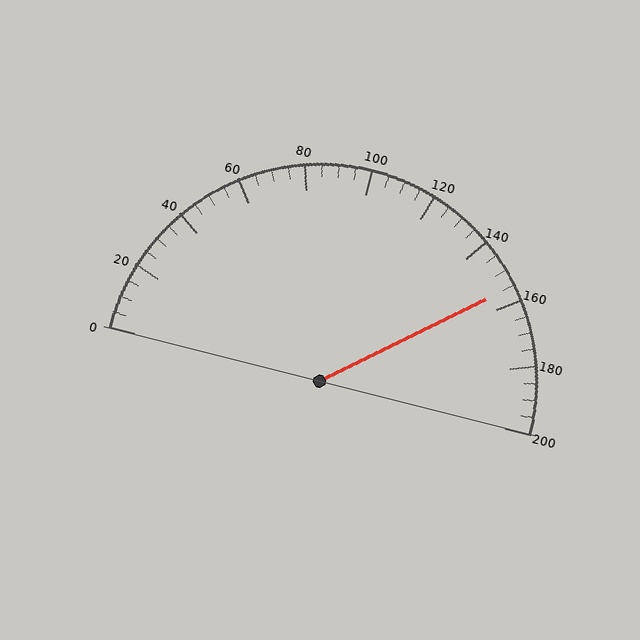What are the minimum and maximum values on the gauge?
The gauge ranges from 0 to 200.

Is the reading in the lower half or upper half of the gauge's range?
The reading is in the upper half of the range (0 to 200).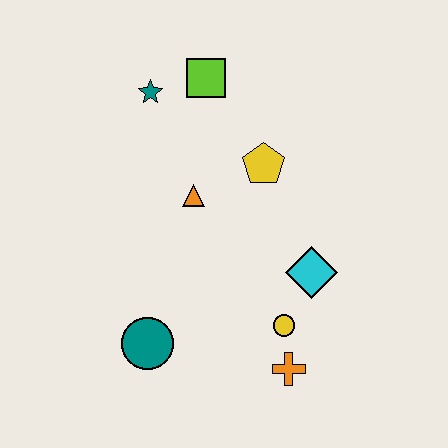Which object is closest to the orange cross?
The yellow circle is closest to the orange cross.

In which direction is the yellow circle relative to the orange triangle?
The yellow circle is below the orange triangle.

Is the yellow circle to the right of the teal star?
Yes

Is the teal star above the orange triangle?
Yes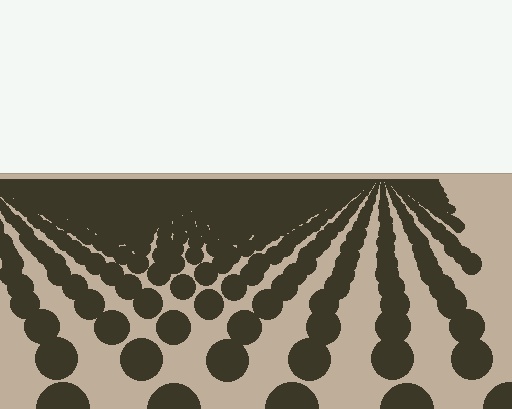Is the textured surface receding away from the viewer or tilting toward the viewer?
The surface is receding away from the viewer. Texture elements get smaller and denser toward the top.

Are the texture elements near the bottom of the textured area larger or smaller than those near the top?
Larger. Near the bottom, elements are closer to the viewer and appear at a bigger on-screen size.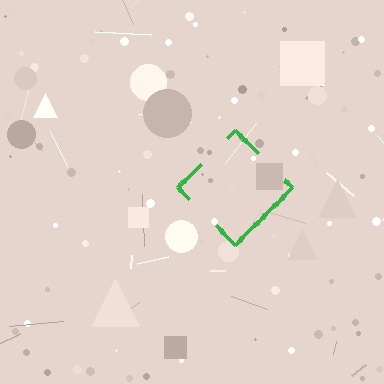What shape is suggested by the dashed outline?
The dashed outline suggests a diamond.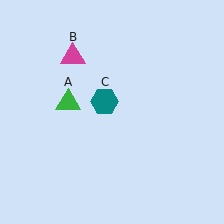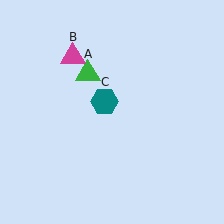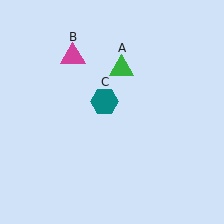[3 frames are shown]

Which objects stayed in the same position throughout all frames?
Magenta triangle (object B) and teal hexagon (object C) remained stationary.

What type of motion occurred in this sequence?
The green triangle (object A) rotated clockwise around the center of the scene.